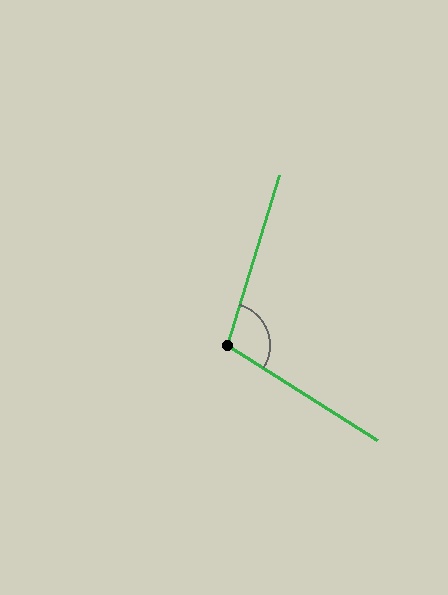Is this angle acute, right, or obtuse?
It is obtuse.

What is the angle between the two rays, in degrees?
Approximately 105 degrees.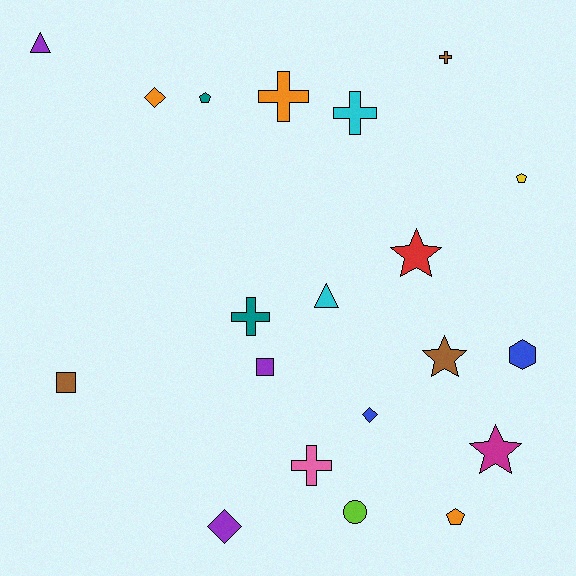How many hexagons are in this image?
There is 1 hexagon.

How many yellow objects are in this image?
There is 1 yellow object.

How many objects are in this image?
There are 20 objects.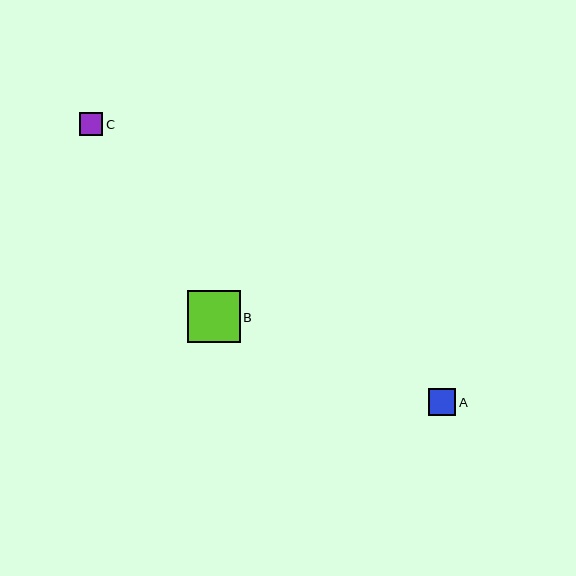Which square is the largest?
Square B is the largest with a size of approximately 53 pixels.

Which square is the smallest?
Square C is the smallest with a size of approximately 24 pixels.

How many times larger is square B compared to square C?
Square B is approximately 2.2 times the size of square C.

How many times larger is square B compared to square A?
Square B is approximately 1.9 times the size of square A.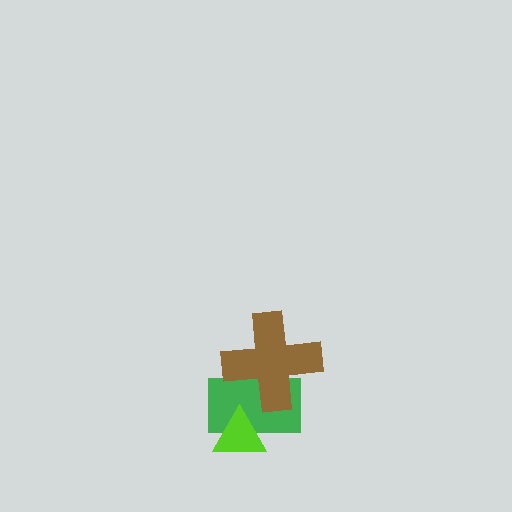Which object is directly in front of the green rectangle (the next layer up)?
The lime triangle is directly in front of the green rectangle.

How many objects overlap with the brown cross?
1 object overlaps with the brown cross.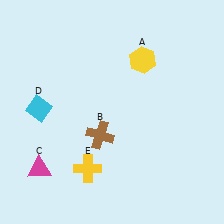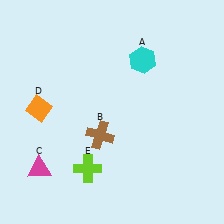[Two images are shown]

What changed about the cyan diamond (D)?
In Image 1, D is cyan. In Image 2, it changed to orange.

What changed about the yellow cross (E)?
In Image 1, E is yellow. In Image 2, it changed to lime.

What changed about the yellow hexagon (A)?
In Image 1, A is yellow. In Image 2, it changed to cyan.